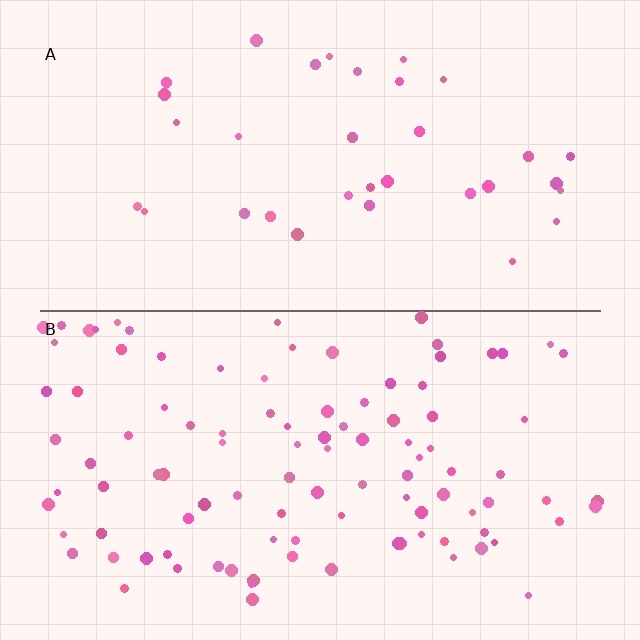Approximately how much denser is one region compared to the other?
Approximately 3.0× — region B over region A.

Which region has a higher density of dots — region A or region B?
B (the bottom).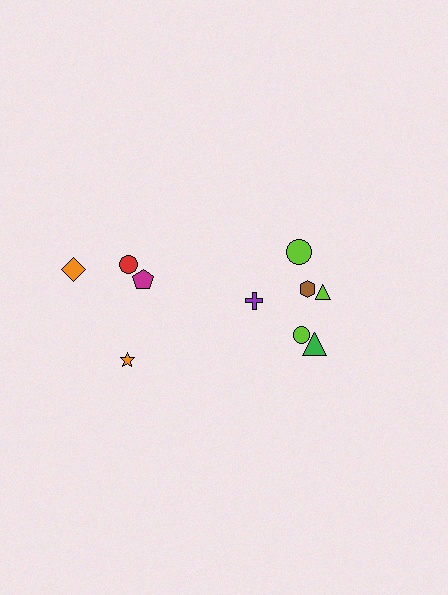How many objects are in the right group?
There are 6 objects.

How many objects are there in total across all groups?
There are 10 objects.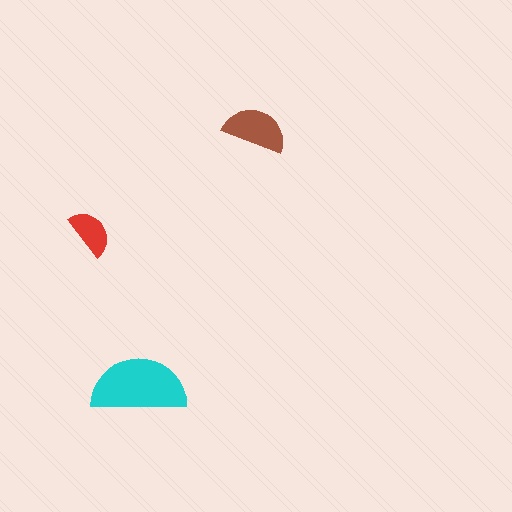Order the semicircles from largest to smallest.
the cyan one, the brown one, the red one.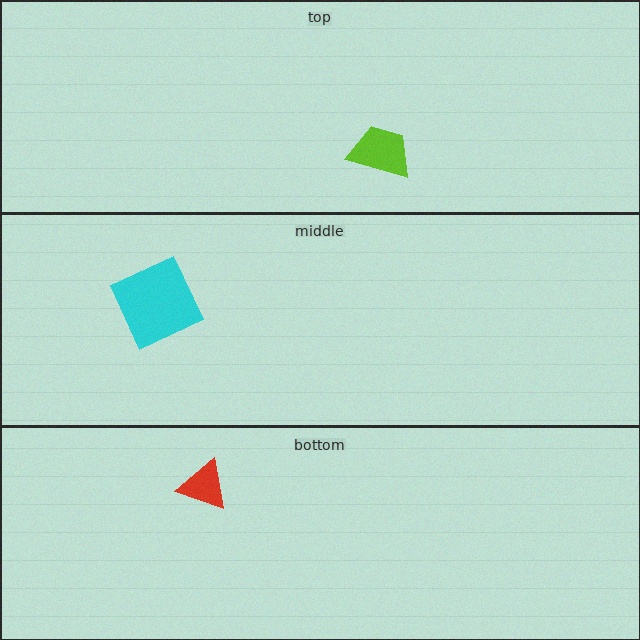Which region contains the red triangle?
The bottom region.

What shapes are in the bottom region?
The red triangle.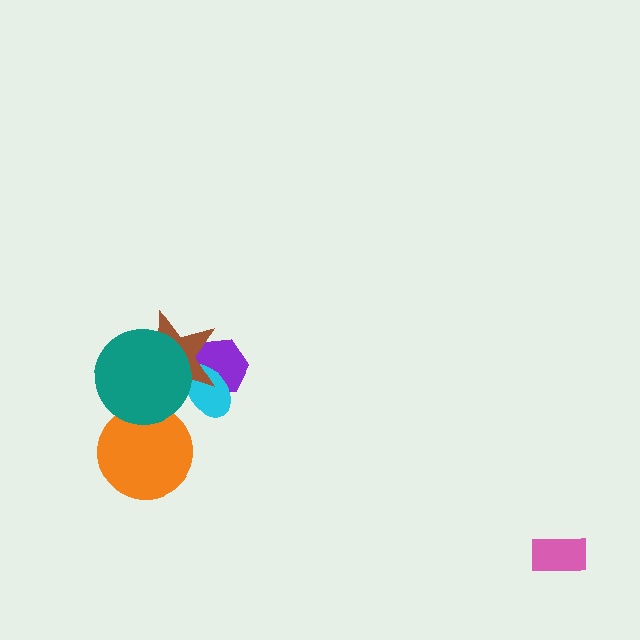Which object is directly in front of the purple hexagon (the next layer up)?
The cyan ellipse is directly in front of the purple hexagon.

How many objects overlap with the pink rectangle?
0 objects overlap with the pink rectangle.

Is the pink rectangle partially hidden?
No, no other shape covers it.